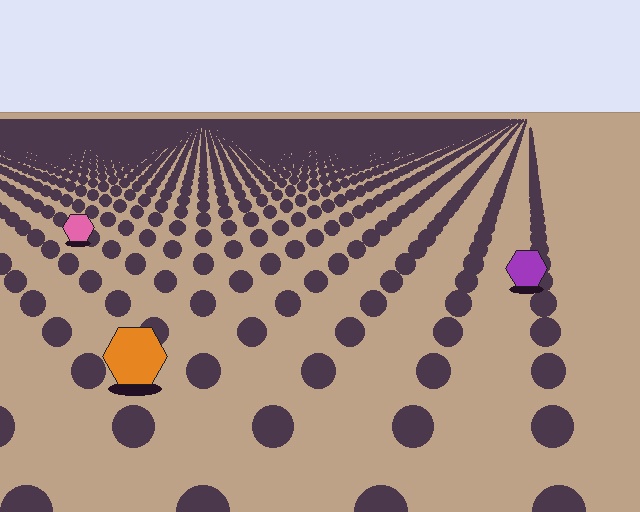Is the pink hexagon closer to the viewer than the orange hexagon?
No. The orange hexagon is closer — you can tell from the texture gradient: the ground texture is coarser near it.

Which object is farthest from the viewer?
The pink hexagon is farthest from the viewer. It appears smaller and the ground texture around it is denser.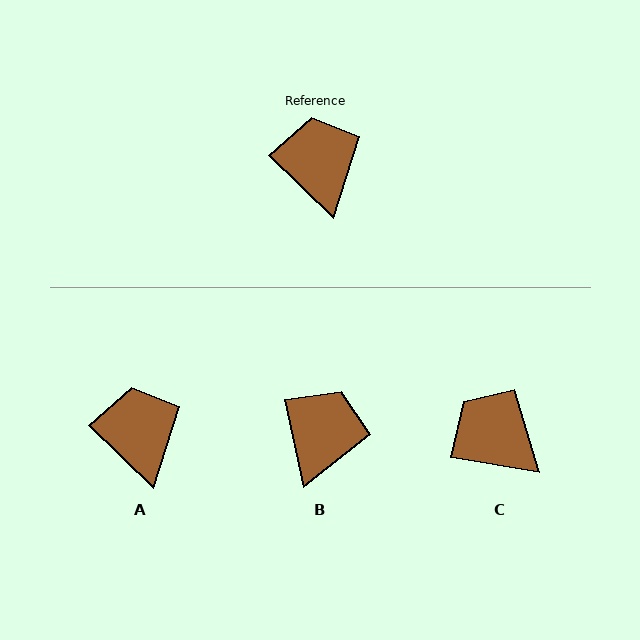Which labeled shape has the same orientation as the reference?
A.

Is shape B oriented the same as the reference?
No, it is off by about 34 degrees.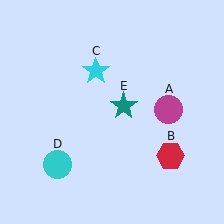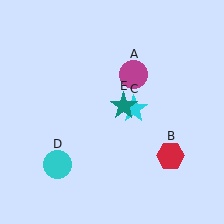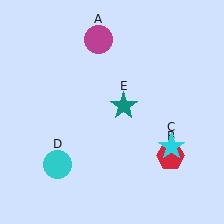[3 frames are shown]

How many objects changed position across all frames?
2 objects changed position: magenta circle (object A), cyan star (object C).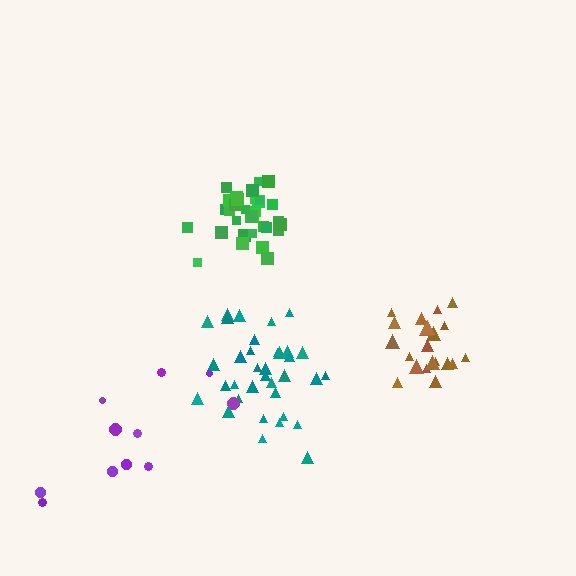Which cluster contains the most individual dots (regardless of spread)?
Teal (35).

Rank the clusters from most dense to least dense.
green, brown, teal, purple.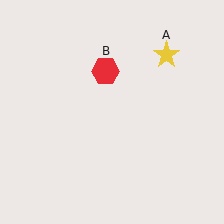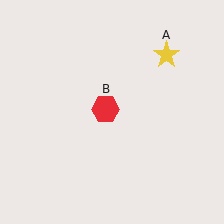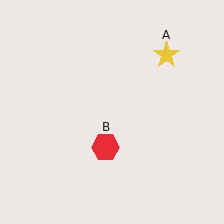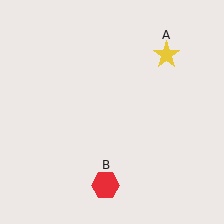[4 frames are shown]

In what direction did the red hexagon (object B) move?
The red hexagon (object B) moved down.